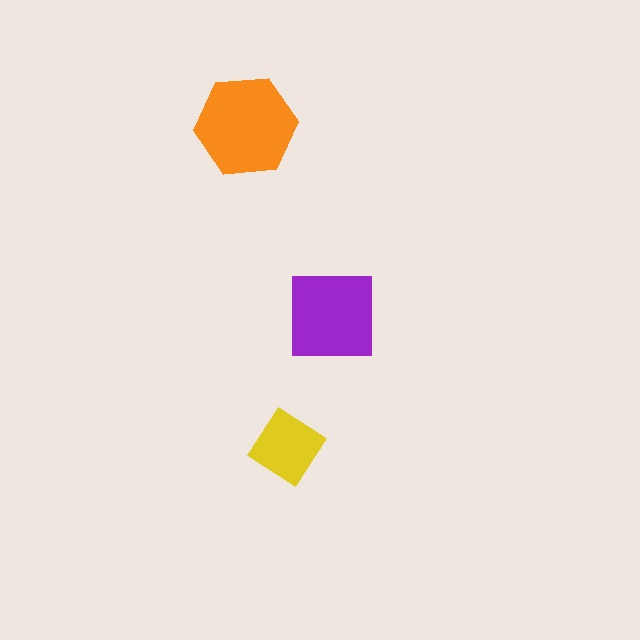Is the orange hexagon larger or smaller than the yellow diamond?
Larger.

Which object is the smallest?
The yellow diamond.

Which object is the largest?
The orange hexagon.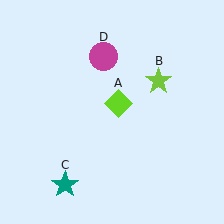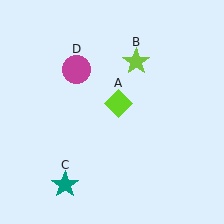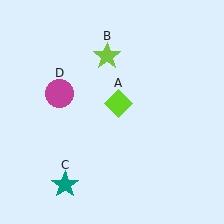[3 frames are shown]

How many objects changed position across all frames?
2 objects changed position: lime star (object B), magenta circle (object D).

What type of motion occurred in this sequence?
The lime star (object B), magenta circle (object D) rotated counterclockwise around the center of the scene.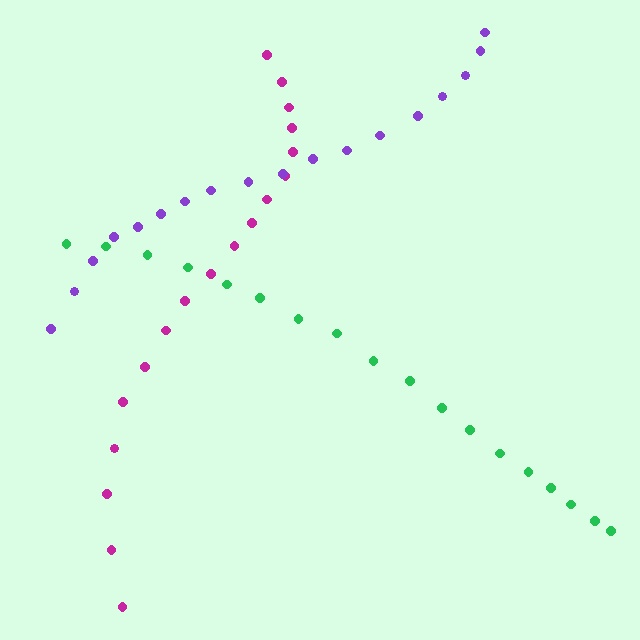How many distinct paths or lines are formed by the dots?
There are 3 distinct paths.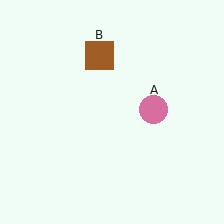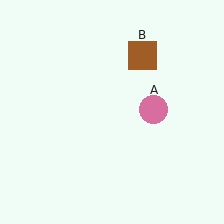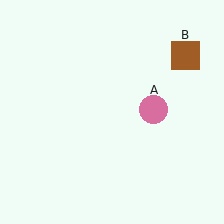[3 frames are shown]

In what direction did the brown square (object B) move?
The brown square (object B) moved right.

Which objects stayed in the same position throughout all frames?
Pink circle (object A) remained stationary.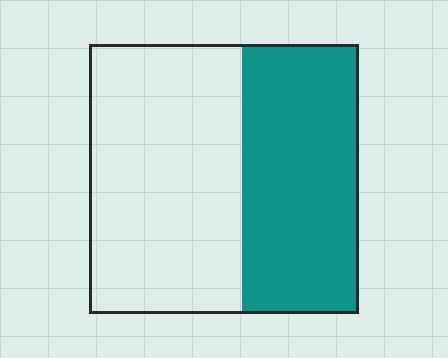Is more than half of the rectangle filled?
No.